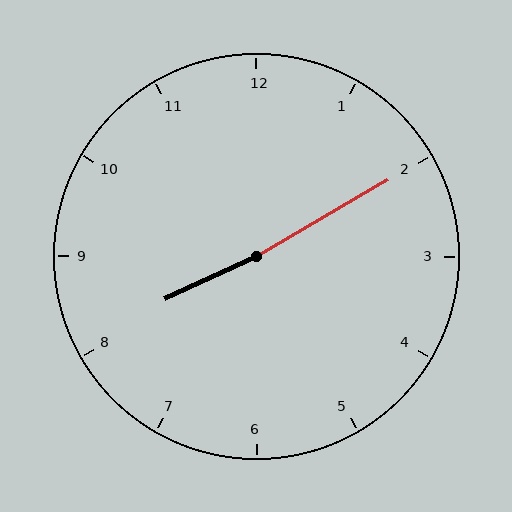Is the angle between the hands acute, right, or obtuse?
It is obtuse.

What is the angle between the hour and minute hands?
Approximately 175 degrees.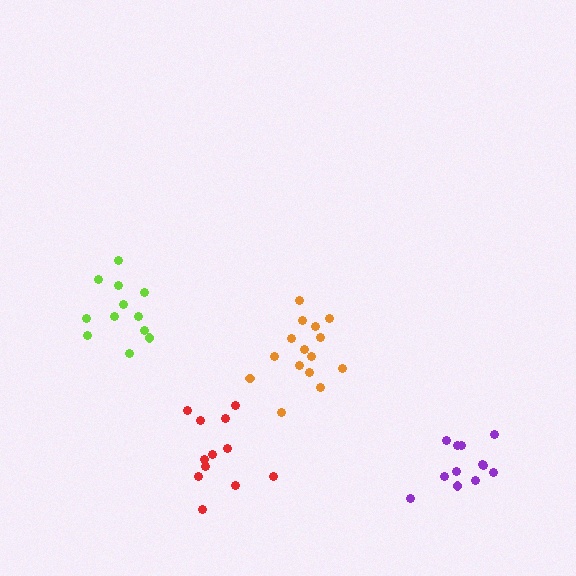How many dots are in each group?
Group 1: 15 dots, Group 2: 12 dots, Group 3: 12 dots, Group 4: 12 dots (51 total).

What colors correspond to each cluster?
The clusters are colored: orange, red, lime, purple.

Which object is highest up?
The lime cluster is topmost.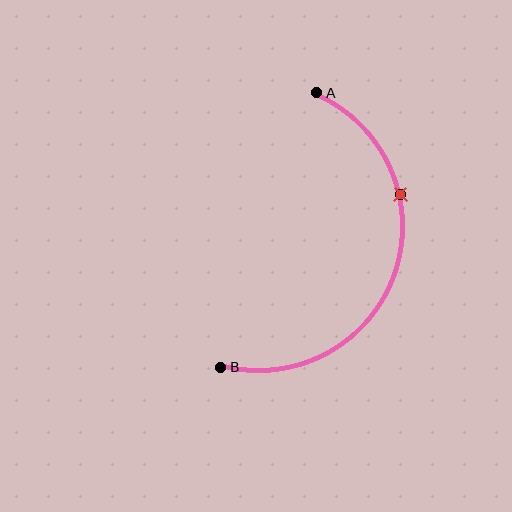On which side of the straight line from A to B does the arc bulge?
The arc bulges to the right of the straight line connecting A and B.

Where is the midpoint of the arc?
The arc midpoint is the point on the curve farthest from the straight line joining A and B. It sits to the right of that line.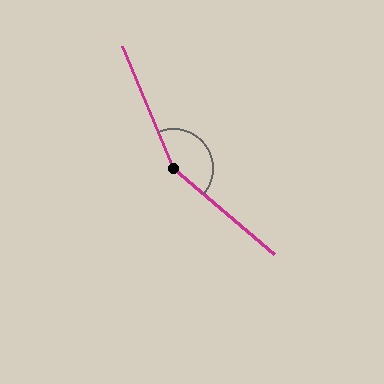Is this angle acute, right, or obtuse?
It is obtuse.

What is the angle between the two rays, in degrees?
Approximately 153 degrees.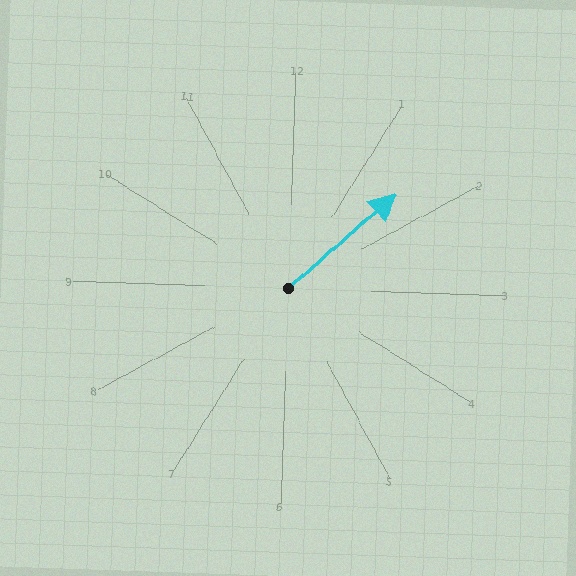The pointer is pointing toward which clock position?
Roughly 2 o'clock.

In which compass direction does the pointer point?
Northeast.